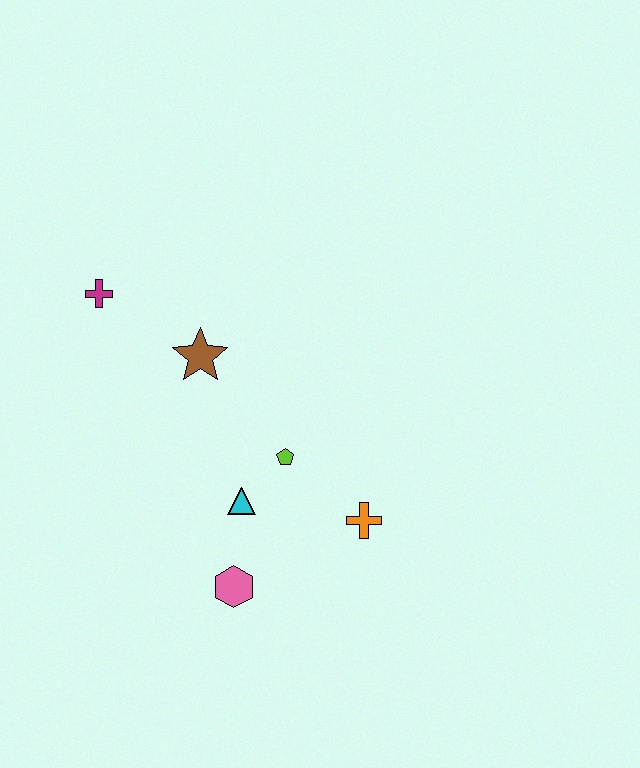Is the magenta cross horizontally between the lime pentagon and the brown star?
No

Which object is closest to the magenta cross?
The brown star is closest to the magenta cross.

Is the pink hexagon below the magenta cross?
Yes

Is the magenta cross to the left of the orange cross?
Yes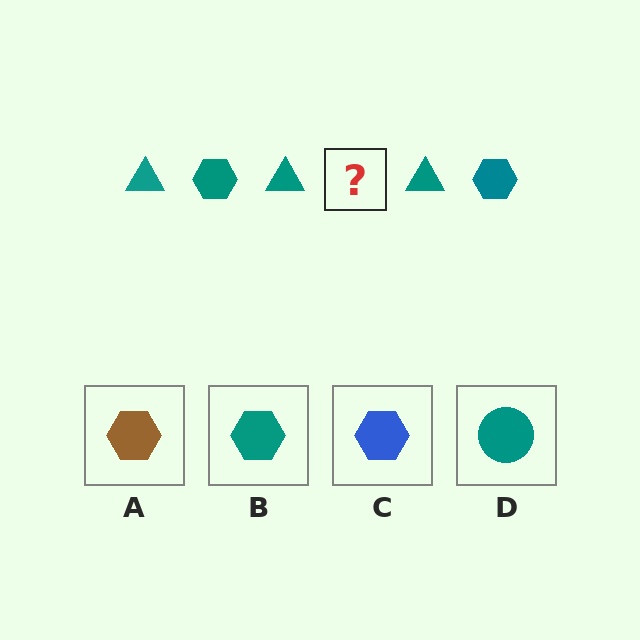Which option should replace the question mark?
Option B.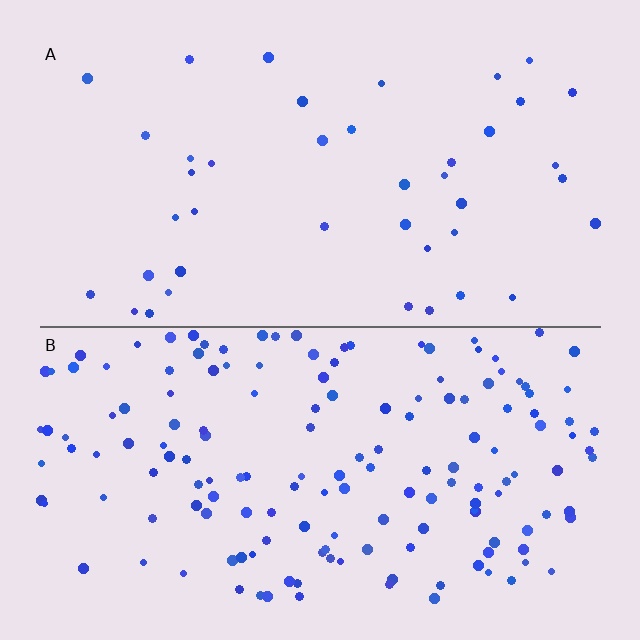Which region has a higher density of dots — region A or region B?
B (the bottom).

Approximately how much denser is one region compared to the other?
Approximately 3.9× — region B over region A.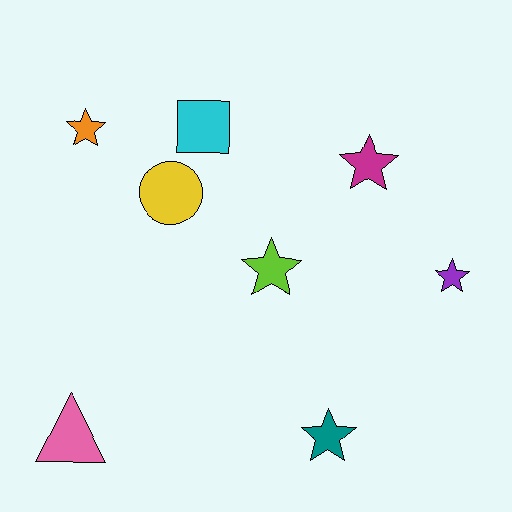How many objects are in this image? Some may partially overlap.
There are 8 objects.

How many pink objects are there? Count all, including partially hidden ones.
There is 1 pink object.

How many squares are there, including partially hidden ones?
There is 1 square.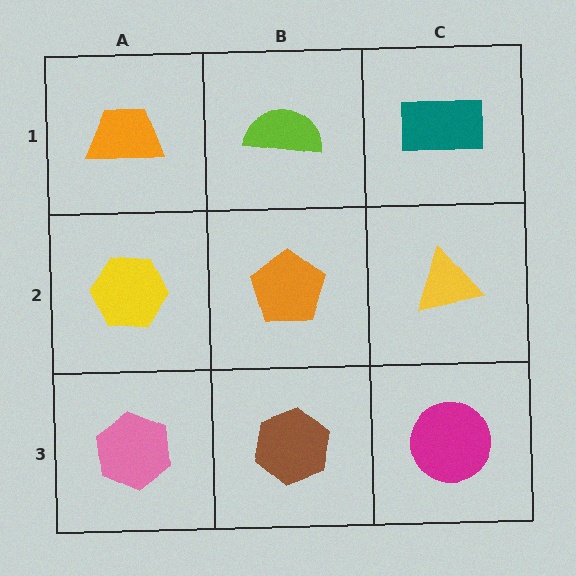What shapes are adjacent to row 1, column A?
A yellow hexagon (row 2, column A), a lime semicircle (row 1, column B).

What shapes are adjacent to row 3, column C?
A yellow triangle (row 2, column C), a brown hexagon (row 3, column B).